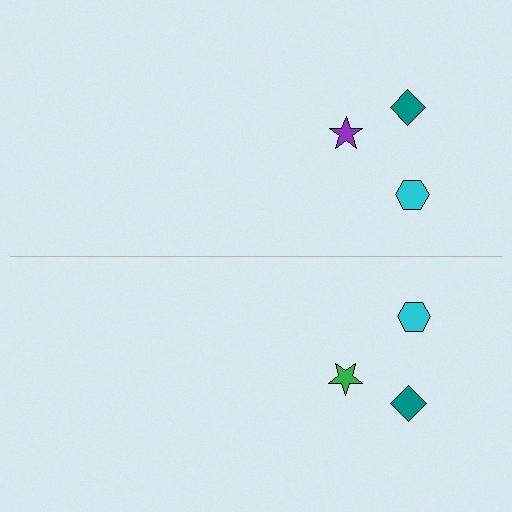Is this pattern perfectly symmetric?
No, the pattern is not perfectly symmetric. The green star on the bottom side breaks the symmetry — its mirror counterpart is purple.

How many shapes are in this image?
There are 6 shapes in this image.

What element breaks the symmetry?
The green star on the bottom side breaks the symmetry — its mirror counterpart is purple.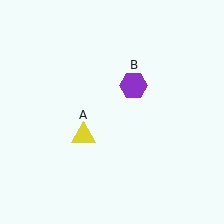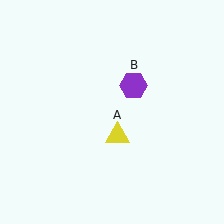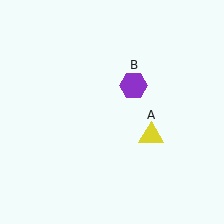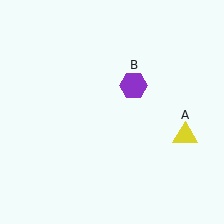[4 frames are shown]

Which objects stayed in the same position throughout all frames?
Purple hexagon (object B) remained stationary.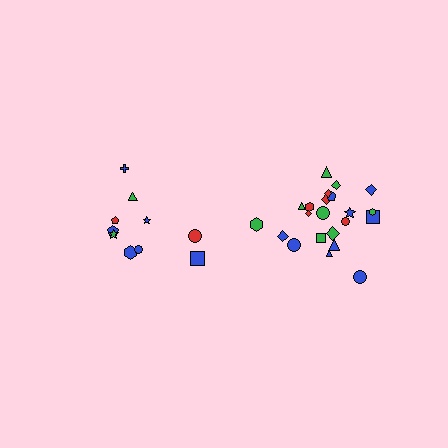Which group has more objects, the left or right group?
The right group.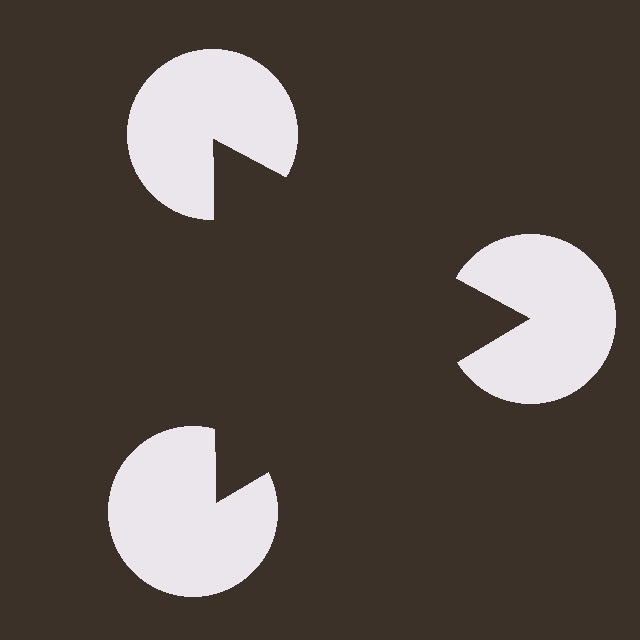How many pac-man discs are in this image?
There are 3 — one at each vertex of the illusory triangle.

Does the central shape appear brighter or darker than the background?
It typically appears slightly darker than the background, even though no actual brightness change is drawn.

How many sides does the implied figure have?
3 sides.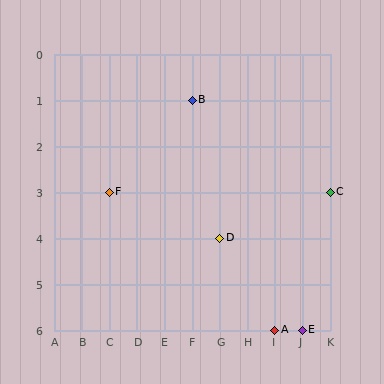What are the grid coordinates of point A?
Point A is at grid coordinates (I, 6).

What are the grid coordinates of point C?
Point C is at grid coordinates (K, 3).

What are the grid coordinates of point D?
Point D is at grid coordinates (G, 4).